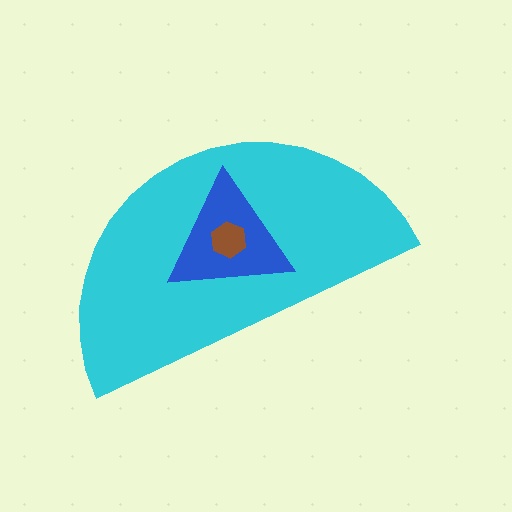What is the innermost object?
The brown hexagon.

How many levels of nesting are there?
3.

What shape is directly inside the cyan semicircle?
The blue triangle.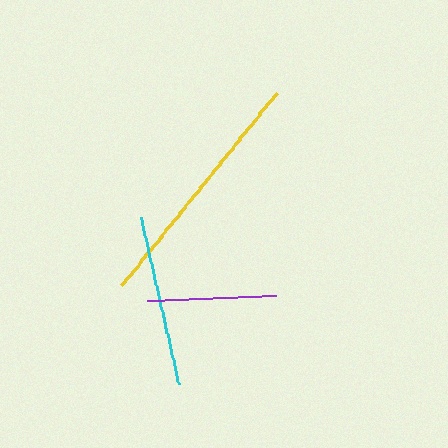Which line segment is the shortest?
The purple line is the shortest at approximately 128 pixels.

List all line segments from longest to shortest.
From longest to shortest: yellow, cyan, purple.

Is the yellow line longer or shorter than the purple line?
The yellow line is longer than the purple line.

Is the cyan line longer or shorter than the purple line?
The cyan line is longer than the purple line.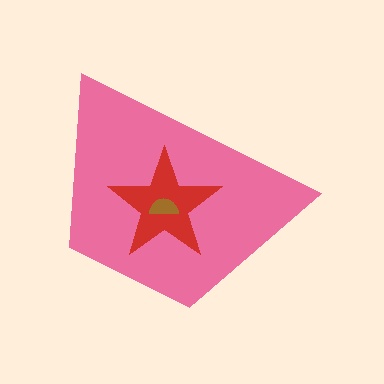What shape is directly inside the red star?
The brown semicircle.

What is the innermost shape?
The brown semicircle.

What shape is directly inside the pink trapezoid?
The red star.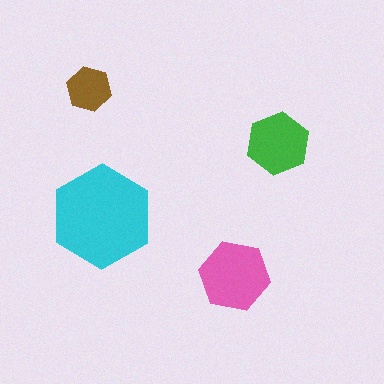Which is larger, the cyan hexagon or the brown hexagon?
The cyan one.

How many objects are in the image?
There are 4 objects in the image.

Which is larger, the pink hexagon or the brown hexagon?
The pink one.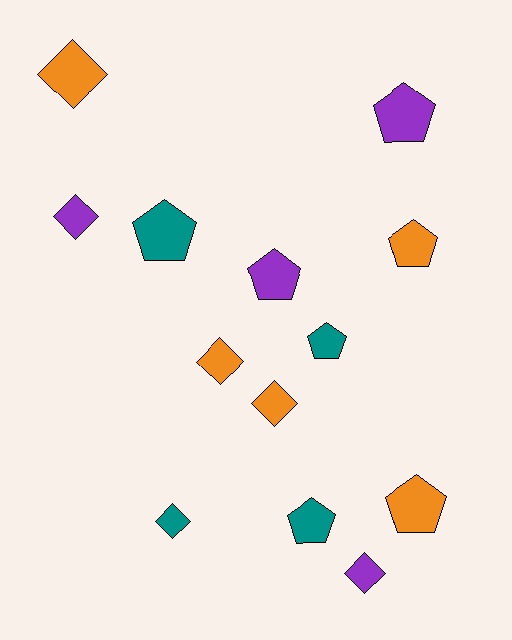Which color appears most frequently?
Orange, with 5 objects.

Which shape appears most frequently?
Pentagon, with 7 objects.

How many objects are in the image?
There are 13 objects.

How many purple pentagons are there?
There are 2 purple pentagons.